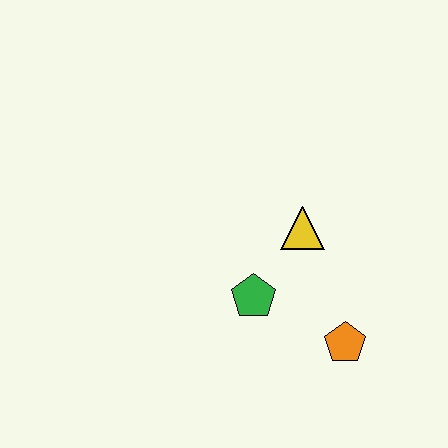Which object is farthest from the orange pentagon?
The yellow triangle is farthest from the orange pentagon.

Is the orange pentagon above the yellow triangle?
No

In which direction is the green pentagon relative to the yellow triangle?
The green pentagon is below the yellow triangle.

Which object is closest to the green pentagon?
The yellow triangle is closest to the green pentagon.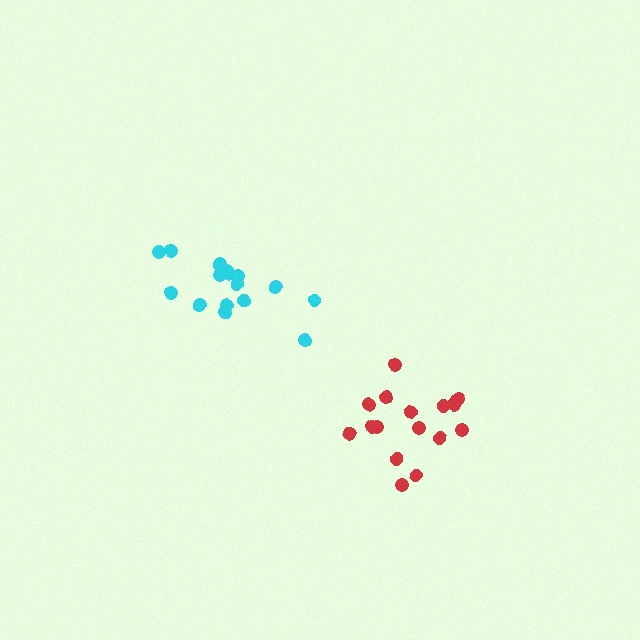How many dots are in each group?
Group 1: 16 dots, Group 2: 16 dots (32 total).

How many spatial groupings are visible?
There are 2 spatial groupings.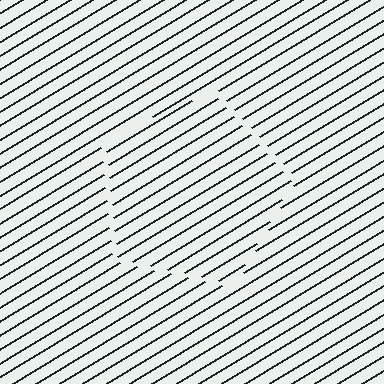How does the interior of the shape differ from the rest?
The interior of the shape contains the same grating, shifted by half a period — the contour is defined by the phase discontinuity where line-ends from the inner and outer gratings abut.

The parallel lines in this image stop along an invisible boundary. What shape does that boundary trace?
An illusory pentagon. The interior of the shape contains the same grating, shifted by half a period — the contour is defined by the phase discontinuity where line-ends from the inner and outer gratings abut.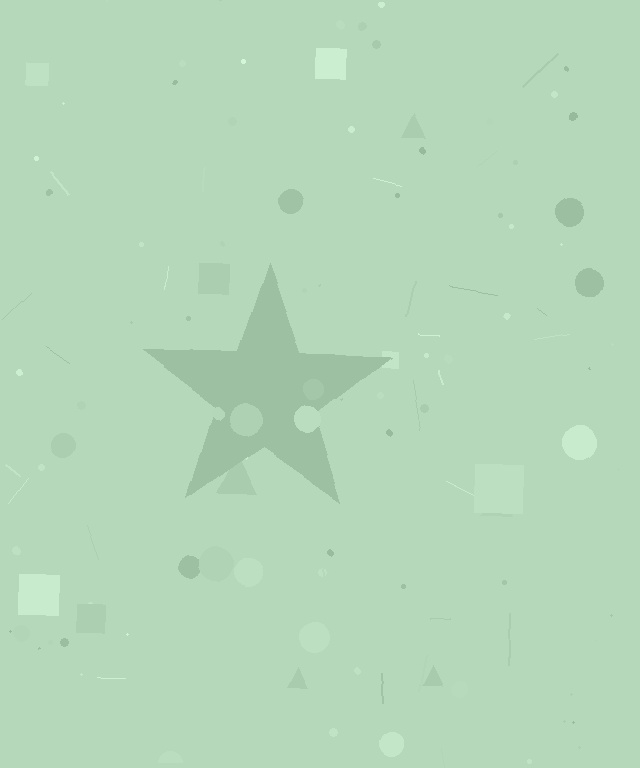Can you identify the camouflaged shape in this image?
The camouflaged shape is a star.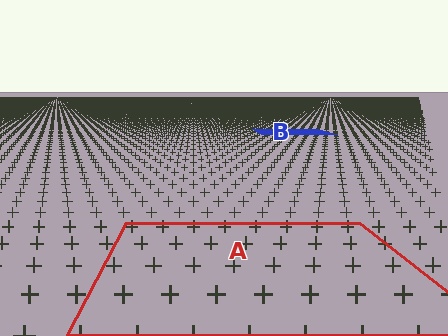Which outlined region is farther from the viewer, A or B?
Region B is farther from the viewer — the texture elements inside it appear smaller and more densely packed.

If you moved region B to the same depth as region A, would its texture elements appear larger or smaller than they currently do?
They would appear larger. At a closer depth, the same texture elements are projected at a bigger on-screen size.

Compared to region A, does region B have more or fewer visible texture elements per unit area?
Region B has more texture elements per unit area — they are packed more densely because it is farther away.